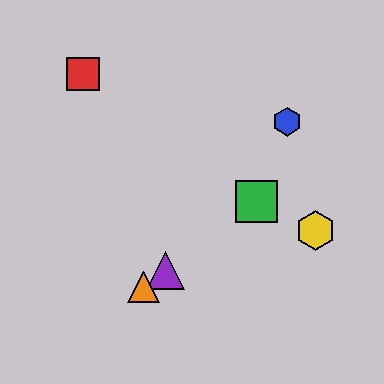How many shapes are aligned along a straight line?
3 shapes (the green square, the purple triangle, the orange triangle) are aligned along a straight line.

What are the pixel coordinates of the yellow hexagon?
The yellow hexagon is at (316, 231).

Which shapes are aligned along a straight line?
The green square, the purple triangle, the orange triangle are aligned along a straight line.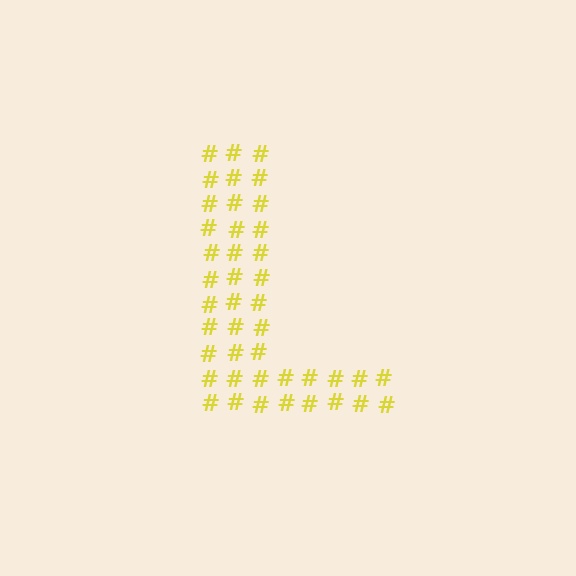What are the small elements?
The small elements are hash symbols.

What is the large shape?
The large shape is the letter L.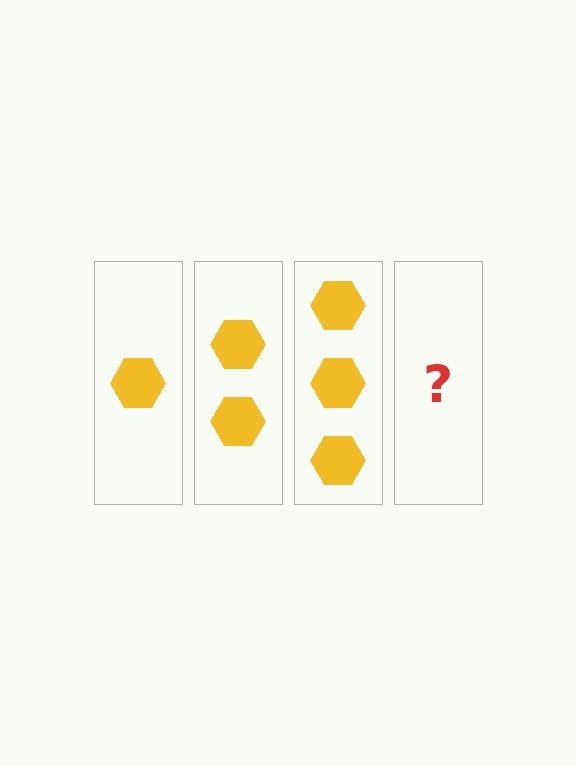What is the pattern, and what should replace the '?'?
The pattern is that each step adds one more hexagon. The '?' should be 4 hexagons.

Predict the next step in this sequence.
The next step is 4 hexagons.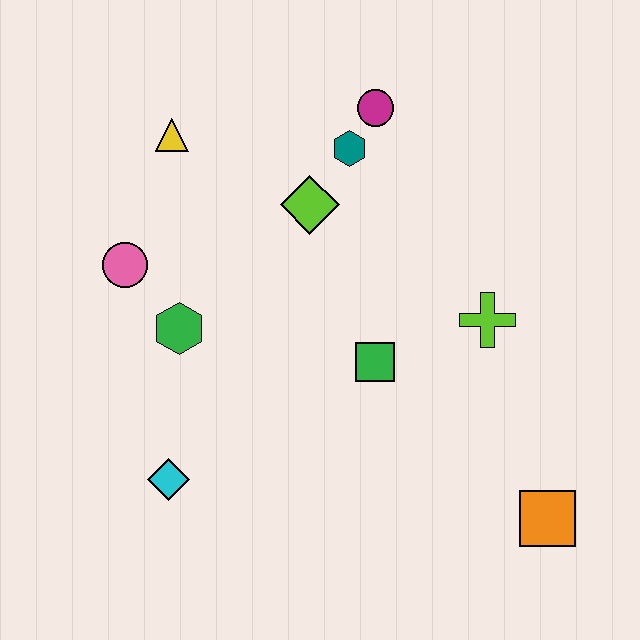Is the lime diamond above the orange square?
Yes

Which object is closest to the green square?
The lime cross is closest to the green square.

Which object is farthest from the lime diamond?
The orange square is farthest from the lime diamond.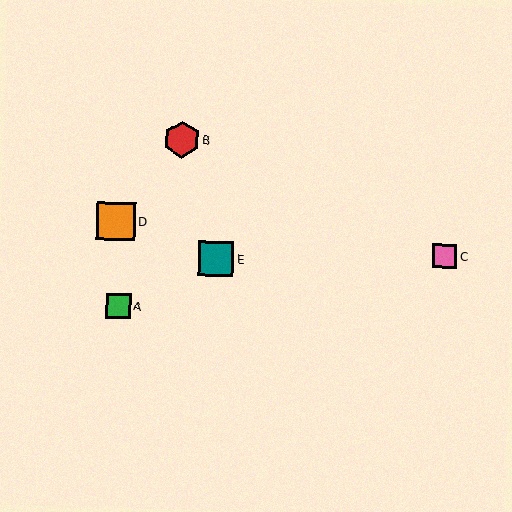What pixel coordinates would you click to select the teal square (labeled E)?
Click at (216, 258) to select the teal square E.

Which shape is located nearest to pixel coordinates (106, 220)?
The orange square (labeled D) at (116, 221) is nearest to that location.